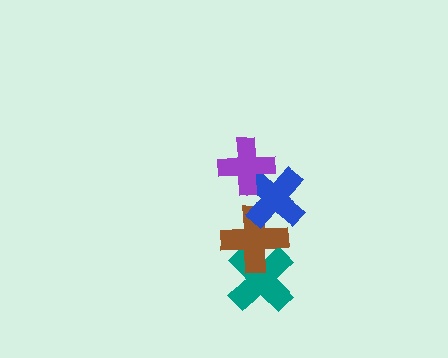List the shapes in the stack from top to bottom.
From top to bottom: the purple cross, the blue cross, the brown cross, the teal cross.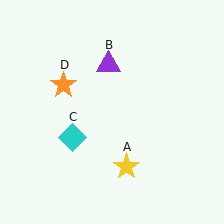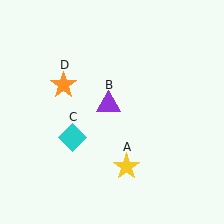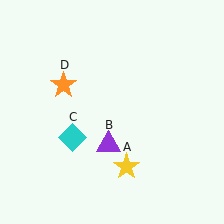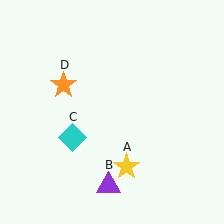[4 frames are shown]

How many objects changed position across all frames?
1 object changed position: purple triangle (object B).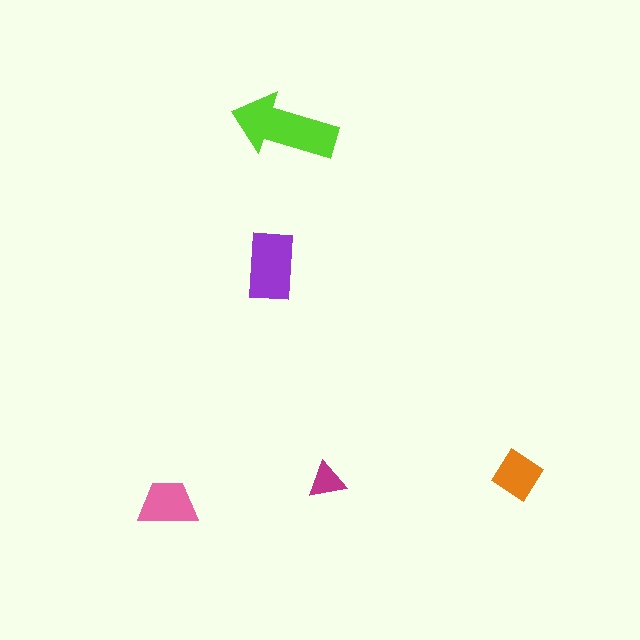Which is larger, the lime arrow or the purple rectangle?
The lime arrow.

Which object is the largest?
The lime arrow.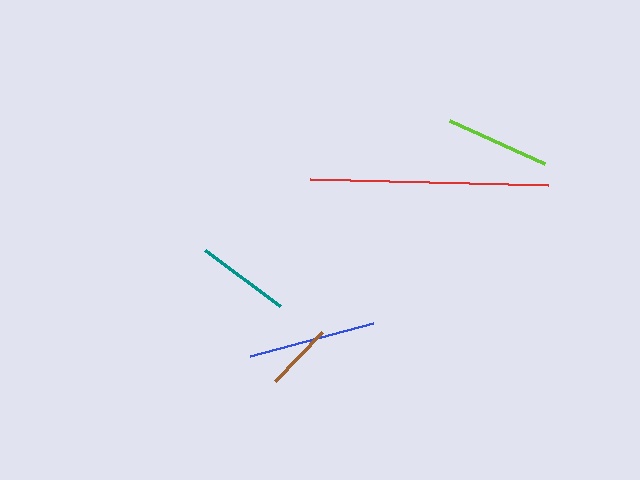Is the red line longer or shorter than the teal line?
The red line is longer than the teal line.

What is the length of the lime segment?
The lime segment is approximately 104 pixels long.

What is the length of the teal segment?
The teal segment is approximately 93 pixels long.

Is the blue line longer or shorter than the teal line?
The blue line is longer than the teal line.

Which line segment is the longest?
The red line is the longest at approximately 238 pixels.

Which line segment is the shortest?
The brown line is the shortest at approximately 68 pixels.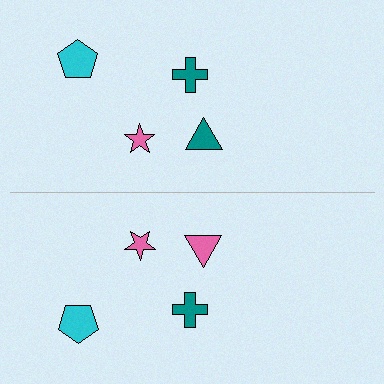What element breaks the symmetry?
The pink triangle on the bottom side breaks the symmetry — its mirror counterpart is teal.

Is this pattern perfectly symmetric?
No, the pattern is not perfectly symmetric. The pink triangle on the bottom side breaks the symmetry — its mirror counterpart is teal.